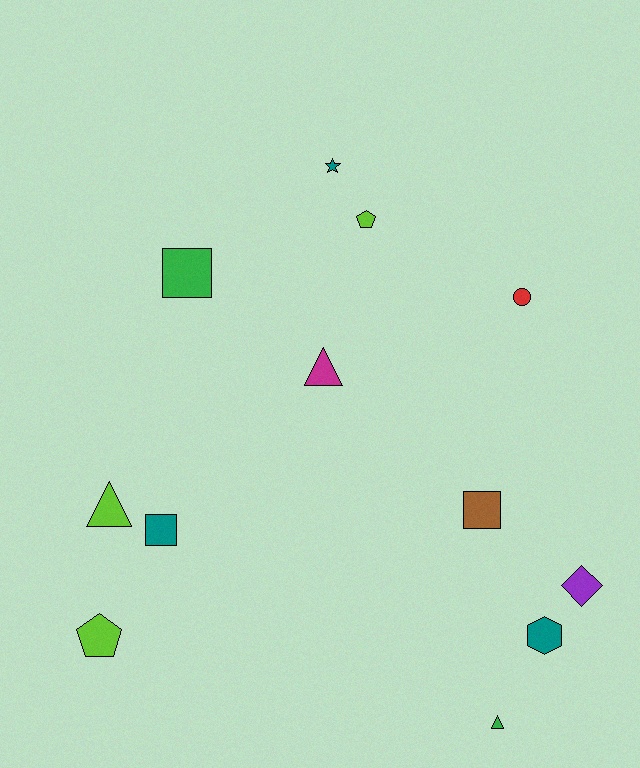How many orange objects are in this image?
There are no orange objects.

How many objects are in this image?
There are 12 objects.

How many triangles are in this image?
There are 3 triangles.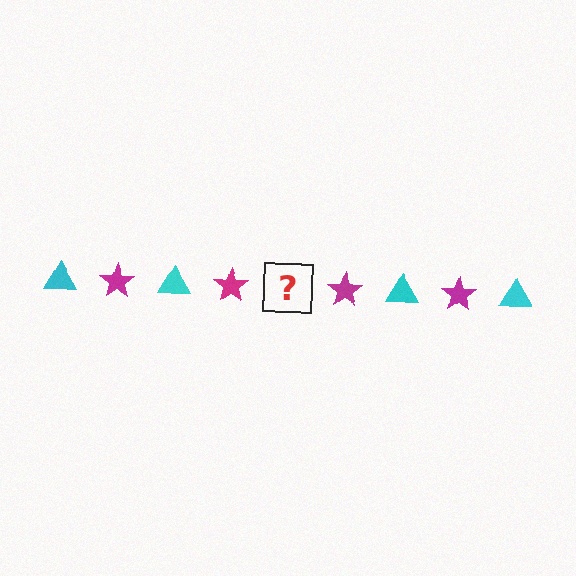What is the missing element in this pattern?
The missing element is a cyan triangle.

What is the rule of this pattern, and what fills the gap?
The rule is that the pattern alternates between cyan triangle and magenta star. The gap should be filled with a cyan triangle.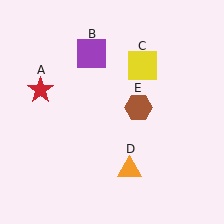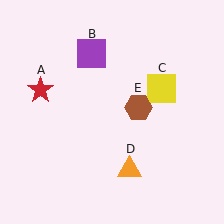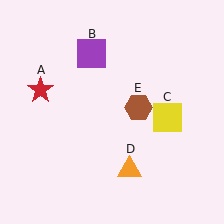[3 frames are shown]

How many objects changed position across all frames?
1 object changed position: yellow square (object C).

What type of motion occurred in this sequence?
The yellow square (object C) rotated clockwise around the center of the scene.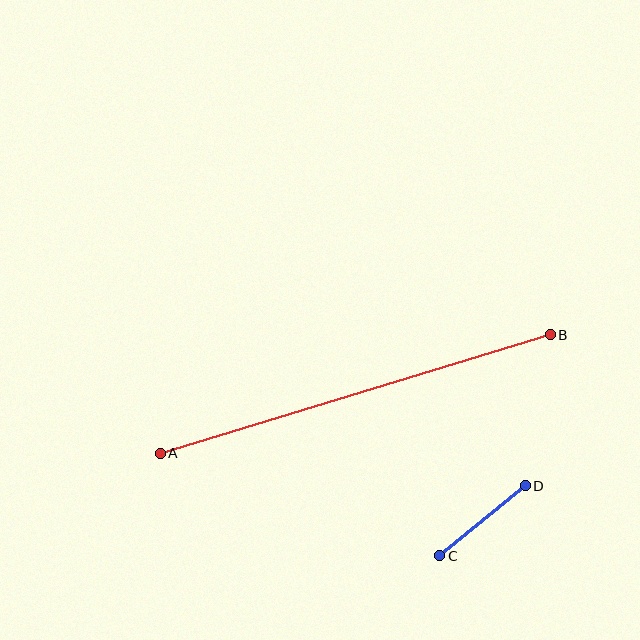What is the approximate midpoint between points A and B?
The midpoint is at approximately (355, 394) pixels.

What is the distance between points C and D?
The distance is approximately 111 pixels.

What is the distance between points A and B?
The distance is approximately 408 pixels.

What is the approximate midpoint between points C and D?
The midpoint is at approximately (482, 521) pixels.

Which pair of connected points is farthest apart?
Points A and B are farthest apart.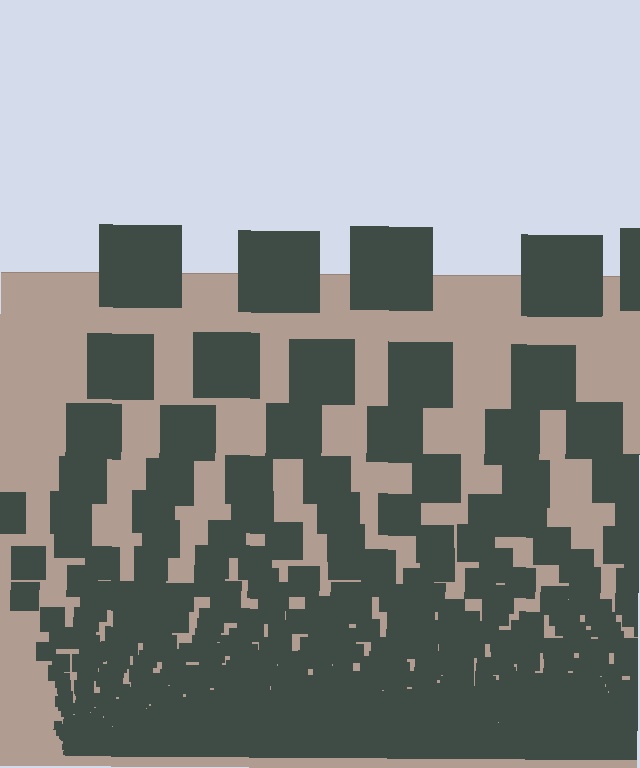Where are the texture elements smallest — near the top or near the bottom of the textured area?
Near the bottom.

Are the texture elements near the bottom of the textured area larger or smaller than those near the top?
Smaller. The gradient is inverted — elements near the bottom are smaller and denser.